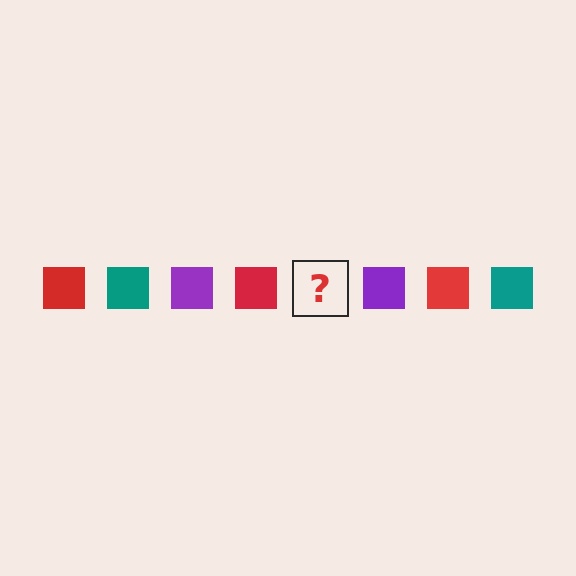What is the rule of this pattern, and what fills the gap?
The rule is that the pattern cycles through red, teal, purple squares. The gap should be filled with a teal square.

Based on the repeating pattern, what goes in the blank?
The blank should be a teal square.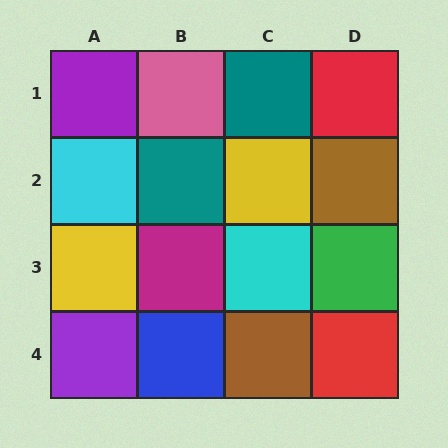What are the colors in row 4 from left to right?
Purple, blue, brown, red.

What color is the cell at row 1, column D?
Red.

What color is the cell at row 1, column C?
Teal.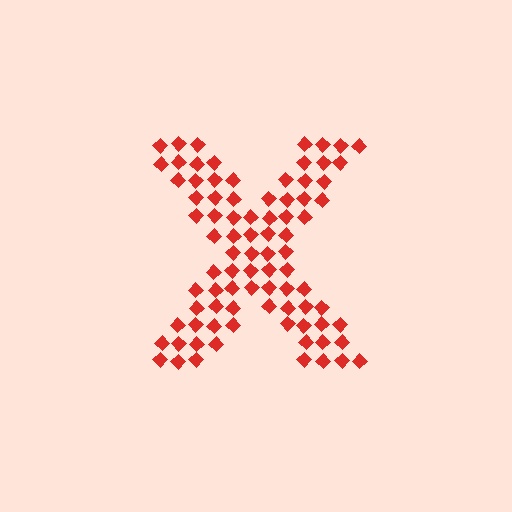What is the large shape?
The large shape is the letter X.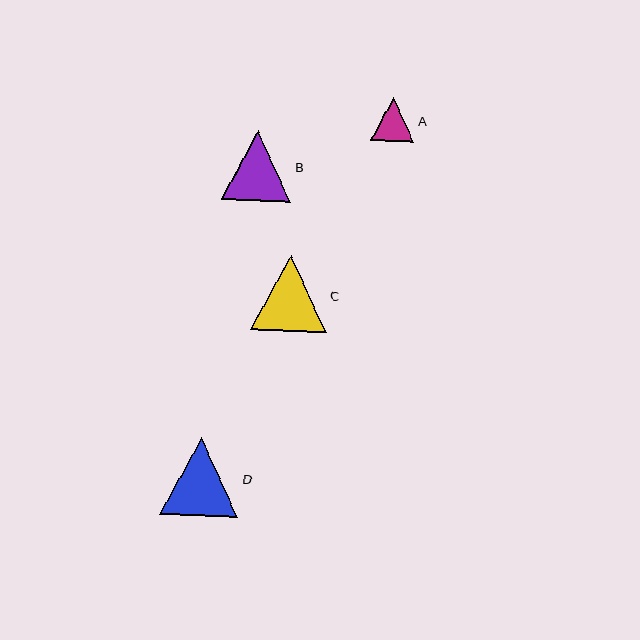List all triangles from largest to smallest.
From largest to smallest: D, C, B, A.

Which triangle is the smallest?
Triangle A is the smallest with a size of approximately 44 pixels.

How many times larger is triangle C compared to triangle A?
Triangle C is approximately 1.7 times the size of triangle A.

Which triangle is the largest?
Triangle D is the largest with a size of approximately 78 pixels.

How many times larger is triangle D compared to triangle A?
Triangle D is approximately 1.8 times the size of triangle A.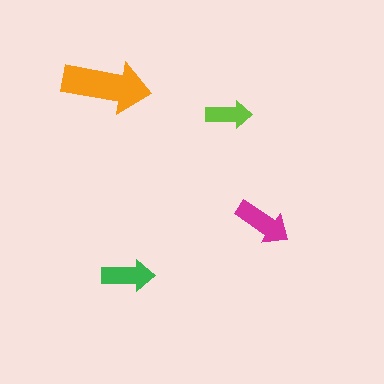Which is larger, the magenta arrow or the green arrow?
The magenta one.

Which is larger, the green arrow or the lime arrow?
The green one.